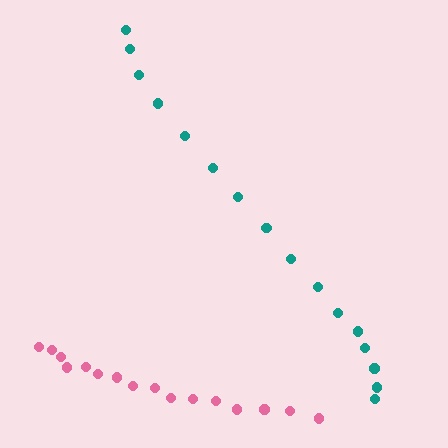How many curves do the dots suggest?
There are 2 distinct paths.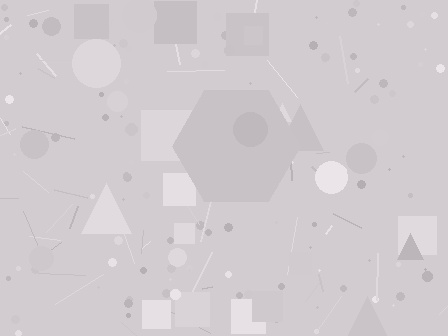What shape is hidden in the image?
A hexagon is hidden in the image.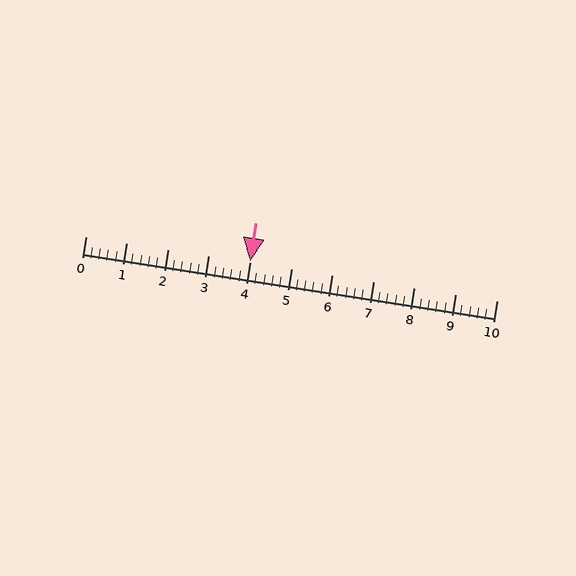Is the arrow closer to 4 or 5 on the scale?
The arrow is closer to 4.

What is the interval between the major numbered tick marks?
The major tick marks are spaced 1 units apart.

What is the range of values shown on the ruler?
The ruler shows values from 0 to 10.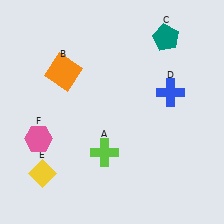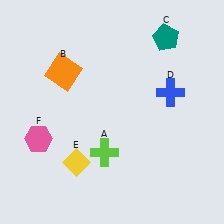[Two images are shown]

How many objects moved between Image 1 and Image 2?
1 object moved between the two images.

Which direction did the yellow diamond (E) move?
The yellow diamond (E) moved right.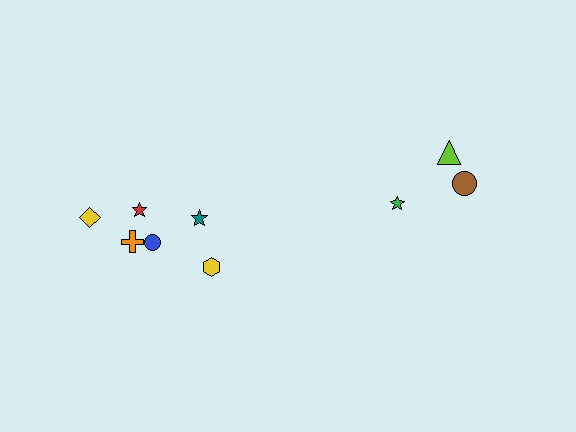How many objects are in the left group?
There are 6 objects.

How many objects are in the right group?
There are 3 objects.